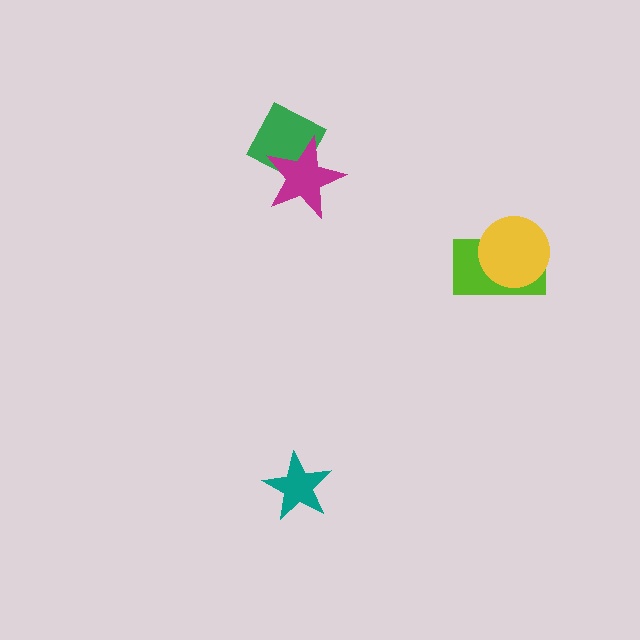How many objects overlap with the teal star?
0 objects overlap with the teal star.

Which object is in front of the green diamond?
The magenta star is in front of the green diamond.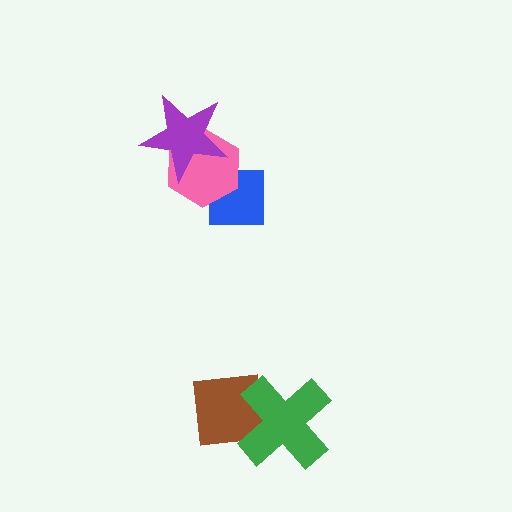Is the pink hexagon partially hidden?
Yes, it is partially covered by another shape.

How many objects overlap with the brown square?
1 object overlaps with the brown square.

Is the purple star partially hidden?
No, no other shape covers it.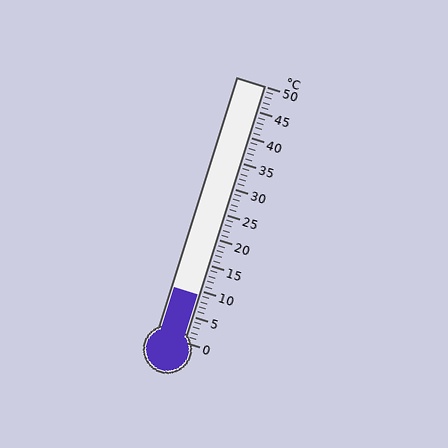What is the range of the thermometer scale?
The thermometer scale ranges from 0°C to 50°C.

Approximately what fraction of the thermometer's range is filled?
The thermometer is filled to approximately 20% of its range.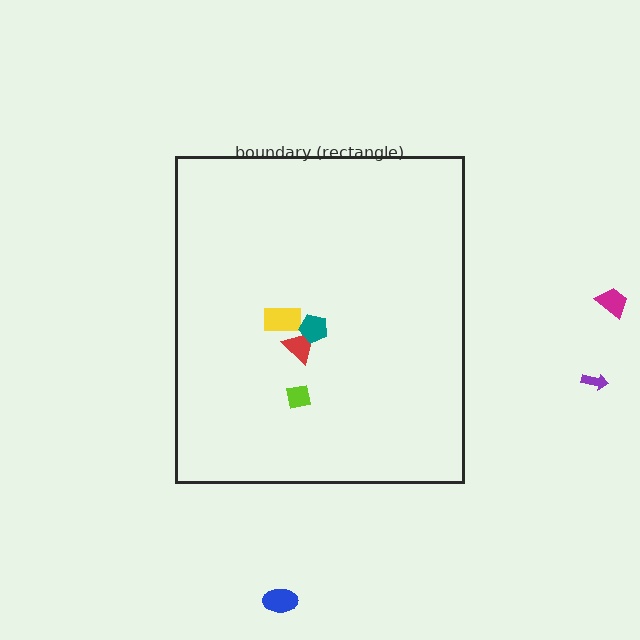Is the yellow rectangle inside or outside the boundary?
Inside.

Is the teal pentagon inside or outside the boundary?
Inside.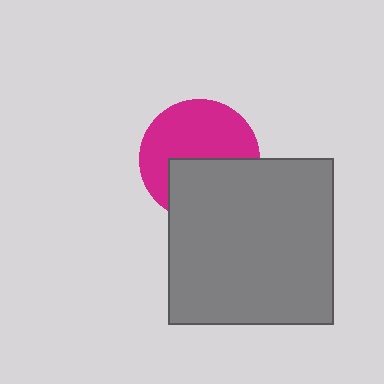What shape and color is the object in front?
The object in front is a gray square.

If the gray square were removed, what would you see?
You would see the complete magenta circle.